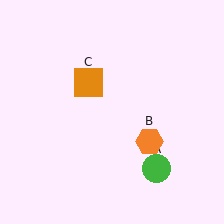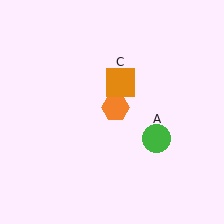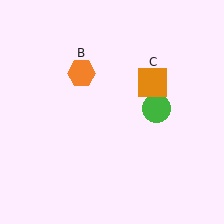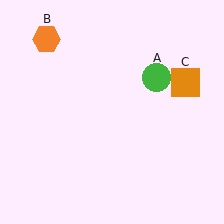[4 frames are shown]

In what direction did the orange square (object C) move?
The orange square (object C) moved right.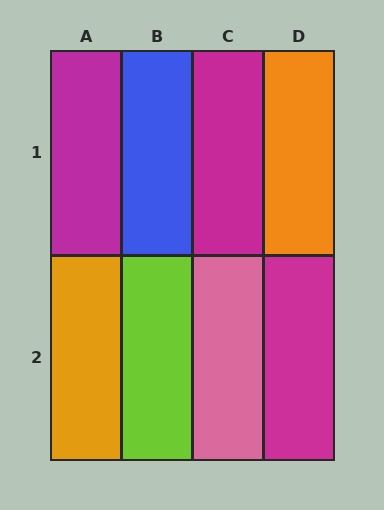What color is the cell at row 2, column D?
Magenta.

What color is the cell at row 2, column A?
Orange.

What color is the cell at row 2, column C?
Pink.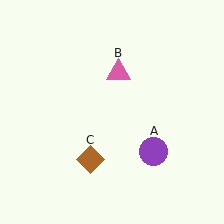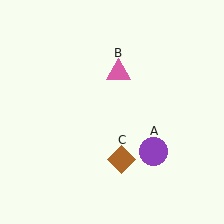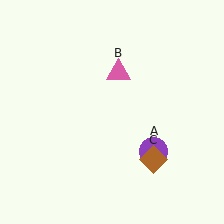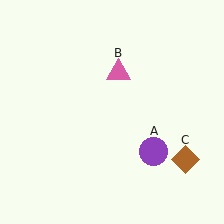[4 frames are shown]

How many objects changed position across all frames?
1 object changed position: brown diamond (object C).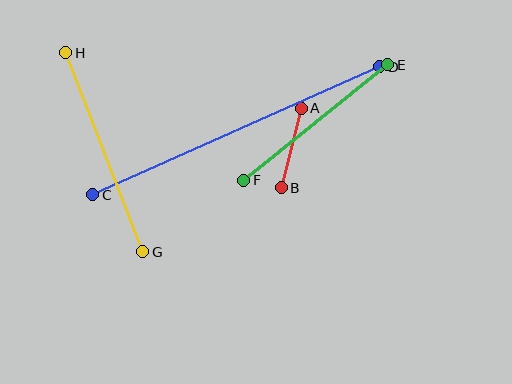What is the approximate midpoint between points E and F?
The midpoint is at approximately (316, 122) pixels.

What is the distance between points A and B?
The distance is approximately 82 pixels.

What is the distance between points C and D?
The distance is approximately 314 pixels.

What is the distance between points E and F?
The distance is approximately 185 pixels.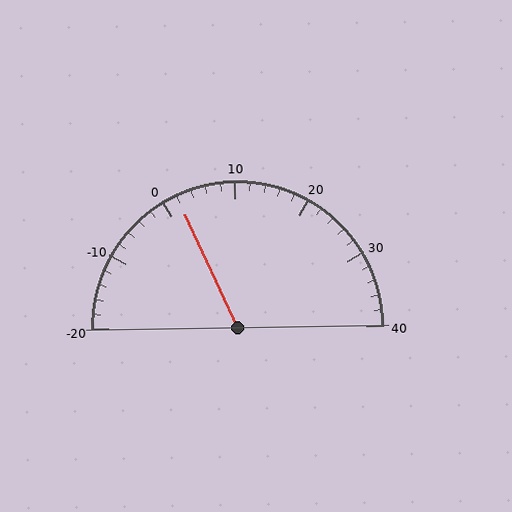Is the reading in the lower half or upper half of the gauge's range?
The reading is in the lower half of the range (-20 to 40).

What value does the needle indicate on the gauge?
The needle indicates approximately 2.